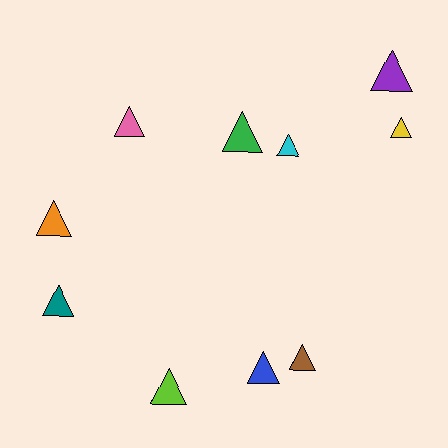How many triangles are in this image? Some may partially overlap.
There are 10 triangles.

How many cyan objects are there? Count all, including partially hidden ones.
There is 1 cyan object.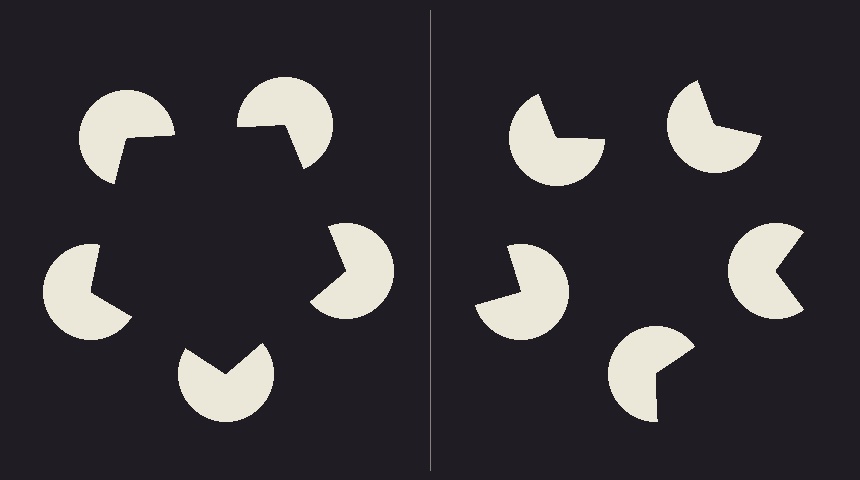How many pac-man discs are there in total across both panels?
10 — 5 on each side.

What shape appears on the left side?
An illusory pentagon.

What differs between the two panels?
The pac-man discs are positioned identically on both sides; only the wedge orientations differ. On the left they align to a pentagon; on the right they are misaligned.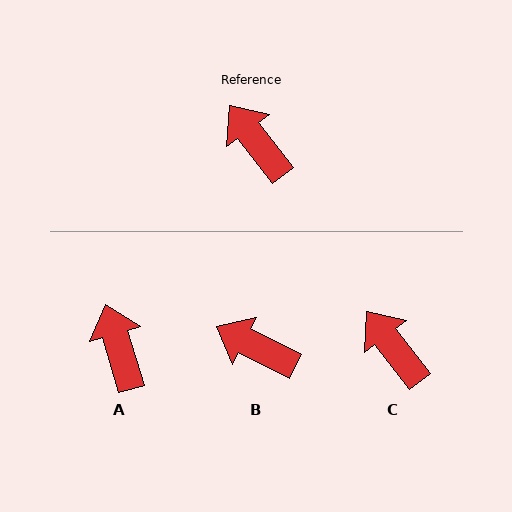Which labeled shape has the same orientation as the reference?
C.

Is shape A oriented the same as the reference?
No, it is off by about 21 degrees.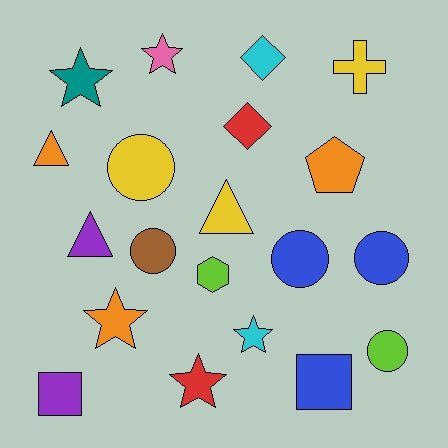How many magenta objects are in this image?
There are no magenta objects.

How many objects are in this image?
There are 20 objects.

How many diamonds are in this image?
There are 2 diamonds.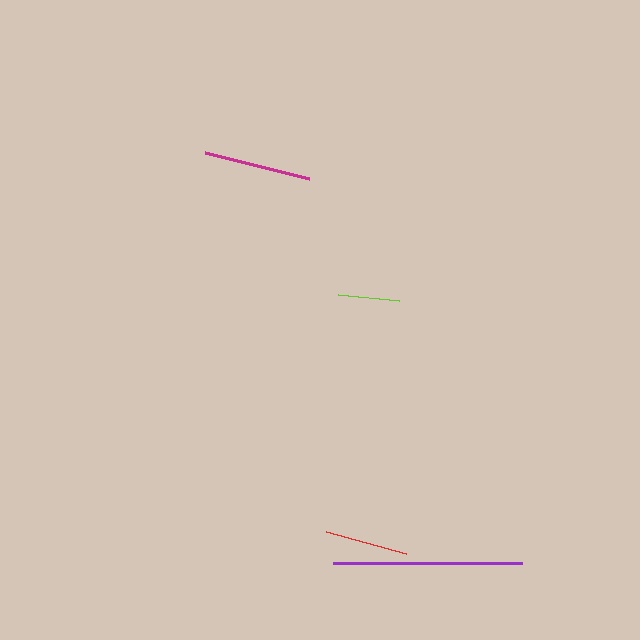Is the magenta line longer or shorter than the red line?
The magenta line is longer than the red line.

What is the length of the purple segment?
The purple segment is approximately 189 pixels long.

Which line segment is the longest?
The purple line is the longest at approximately 189 pixels.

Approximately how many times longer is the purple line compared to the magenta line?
The purple line is approximately 1.8 times the length of the magenta line.